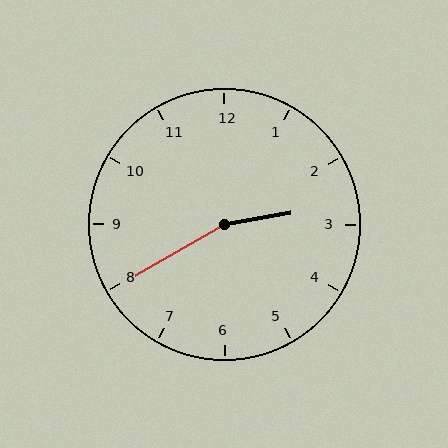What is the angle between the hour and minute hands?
Approximately 160 degrees.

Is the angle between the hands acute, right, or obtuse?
It is obtuse.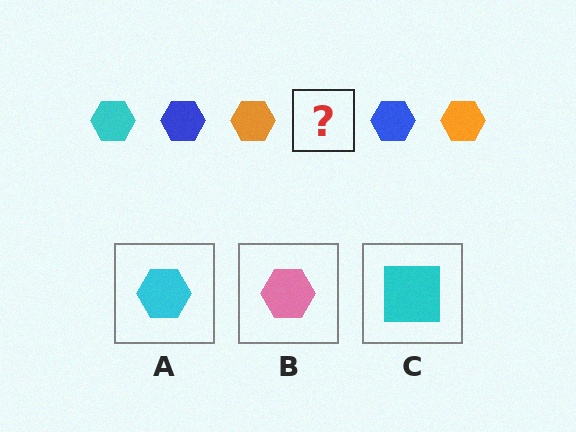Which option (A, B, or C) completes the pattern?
A.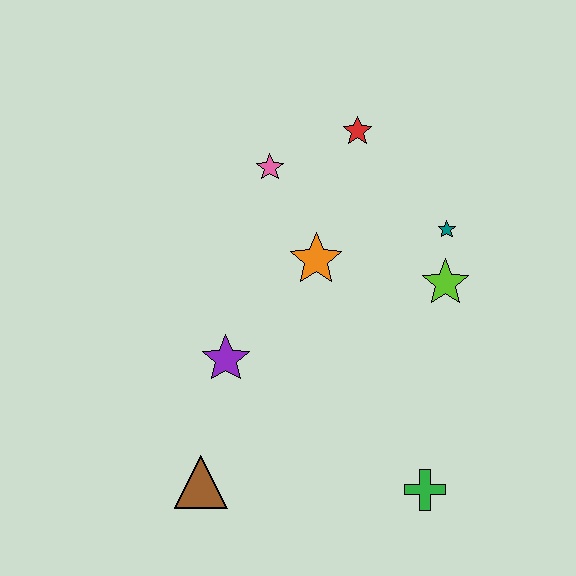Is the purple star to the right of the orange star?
No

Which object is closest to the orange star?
The pink star is closest to the orange star.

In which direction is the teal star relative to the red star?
The teal star is below the red star.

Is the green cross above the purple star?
No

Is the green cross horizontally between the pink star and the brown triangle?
No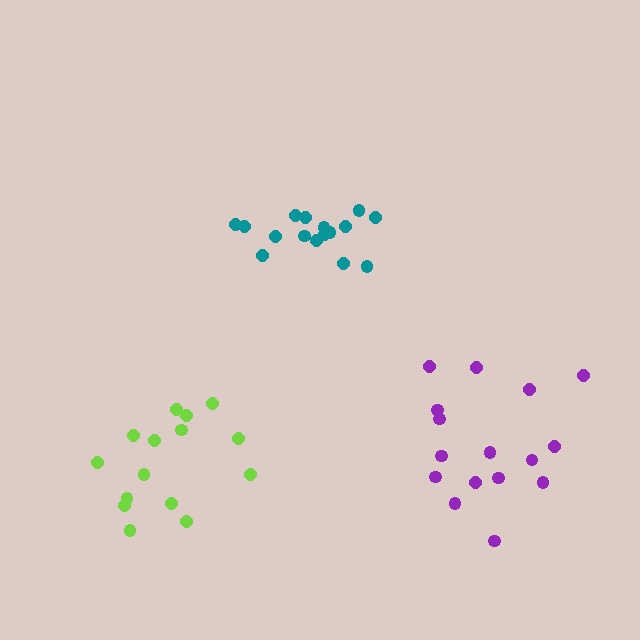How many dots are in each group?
Group 1: 15 dots, Group 2: 16 dots, Group 3: 16 dots (47 total).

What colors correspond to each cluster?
The clusters are colored: lime, teal, purple.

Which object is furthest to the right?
The purple cluster is rightmost.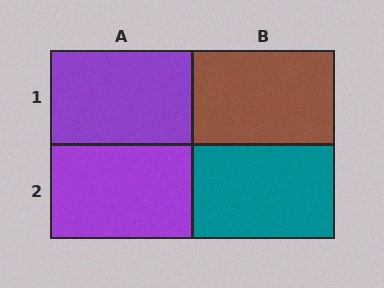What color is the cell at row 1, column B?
Brown.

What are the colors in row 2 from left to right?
Purple, teal.